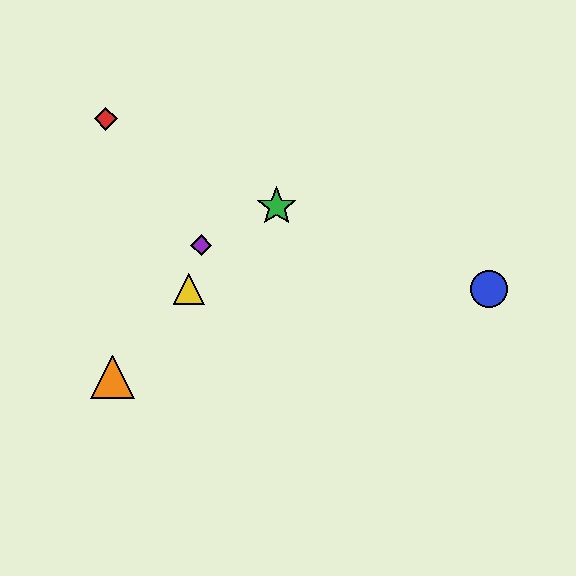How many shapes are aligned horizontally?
2 shapes (the blue circle, the yellow triangle) are aligned horizontally.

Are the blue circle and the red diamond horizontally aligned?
No, the blue circle is at y≈289 and the red diamond is at y≈119.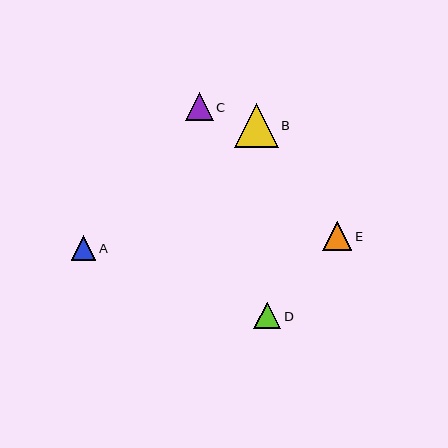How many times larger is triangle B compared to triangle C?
Triangle B is approximately 1.6 times the size of triangle C.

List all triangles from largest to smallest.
From largest to smallest: B, E, C, D, A.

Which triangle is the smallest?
Triangle A is the smallest with a size of approximately 24 pixels.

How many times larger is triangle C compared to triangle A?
Triangle C is approximately 1.1 times the size of triangle A.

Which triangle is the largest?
Triangle B is the largest with a size of approximately 44 pixels.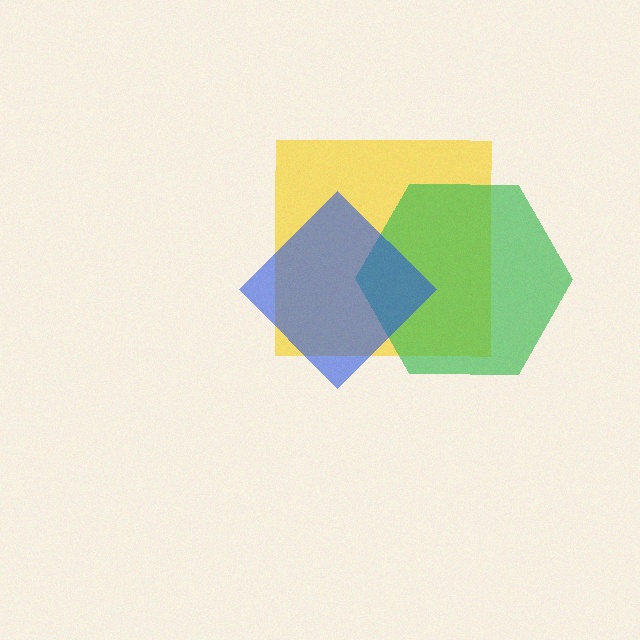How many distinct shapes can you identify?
There are 3 distinct shapes: a yellow square, a green hexagon, a blue diamond.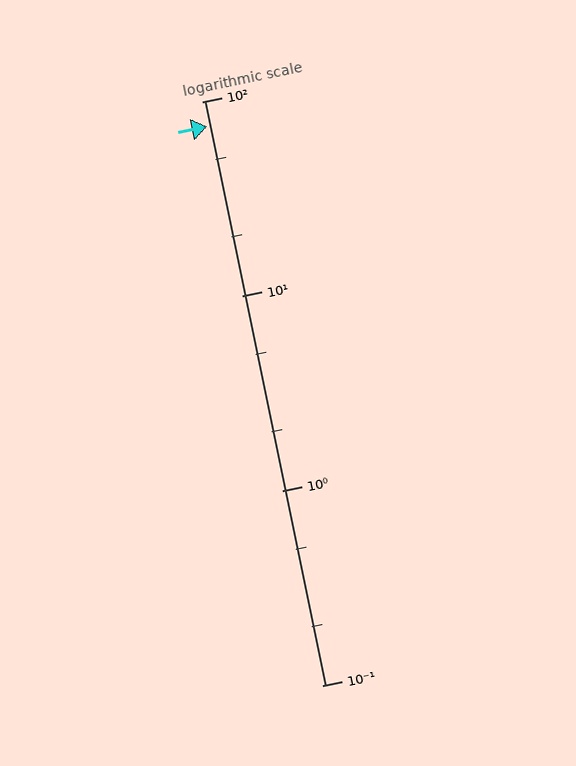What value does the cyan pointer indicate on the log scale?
The pointer indicates approximately 74.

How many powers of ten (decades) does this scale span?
The scale spans 3 decades, from 0.1 to 100.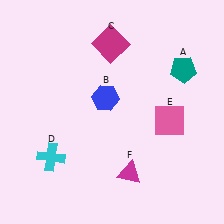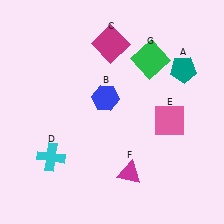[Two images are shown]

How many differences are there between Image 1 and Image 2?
There is 1 difference between the two images.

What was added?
A green square (G) was added in Image 2.